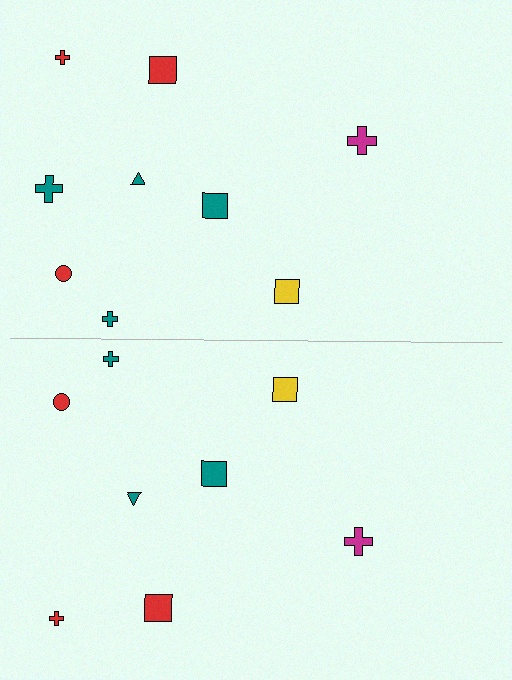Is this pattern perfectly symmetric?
No, the pattern is not perfectly symmetric. A teal cross is missing from the bottom side.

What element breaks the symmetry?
A teal cross is missing from the bottom side.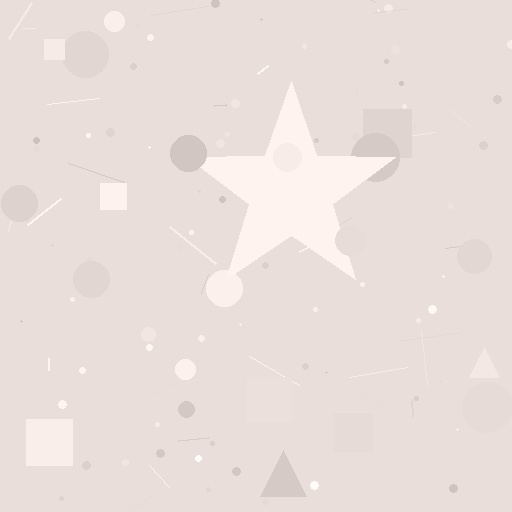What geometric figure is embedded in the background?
A star is embedded in the background.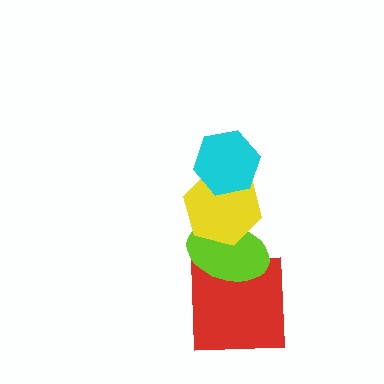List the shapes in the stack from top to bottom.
From top to bottom: the cyan hexagon, the yellow hexagon, the lime ellipse, the red square.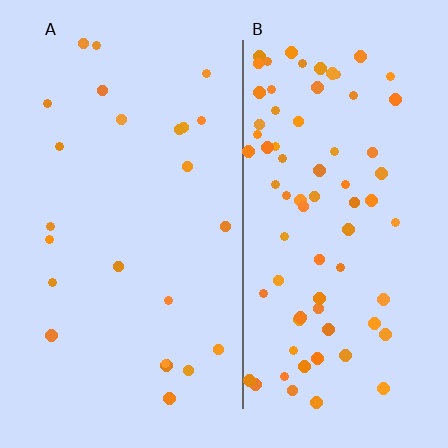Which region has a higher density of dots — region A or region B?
B (the right).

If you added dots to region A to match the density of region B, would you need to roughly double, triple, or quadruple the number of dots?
Approximately triple.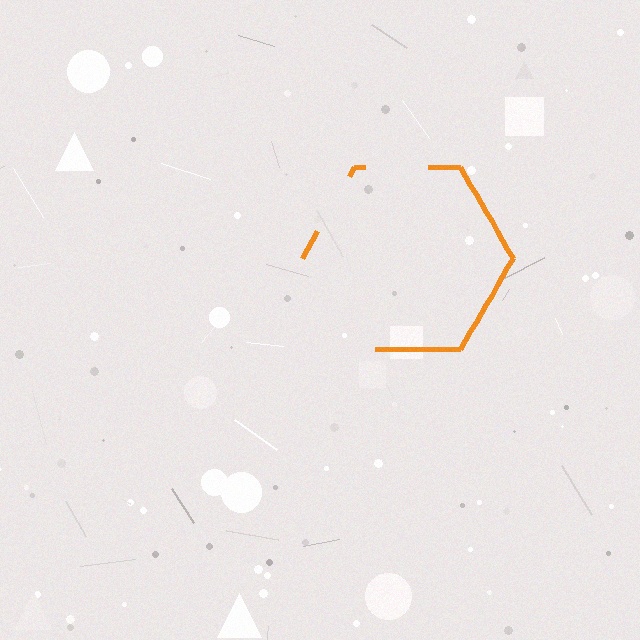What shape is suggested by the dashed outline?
The dashed outline suggests a hexagon.